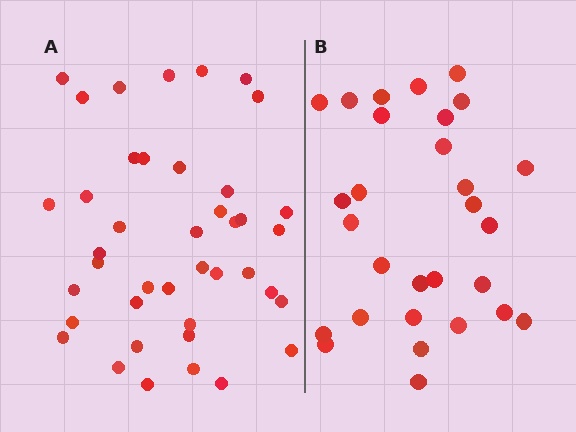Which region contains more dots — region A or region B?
Region A (the left region) has more dots.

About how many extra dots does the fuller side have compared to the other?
Region A has roughly 12 or so more dots than region B.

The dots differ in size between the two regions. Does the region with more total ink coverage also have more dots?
No. Region B has more total ink coverage because its dots are larger, but region A actually contains more individual dots. Total area can be misleading — the number of items is what matters here.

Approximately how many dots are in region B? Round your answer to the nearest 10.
About 30 dots. (The exact count is 29, which rounds to 30.)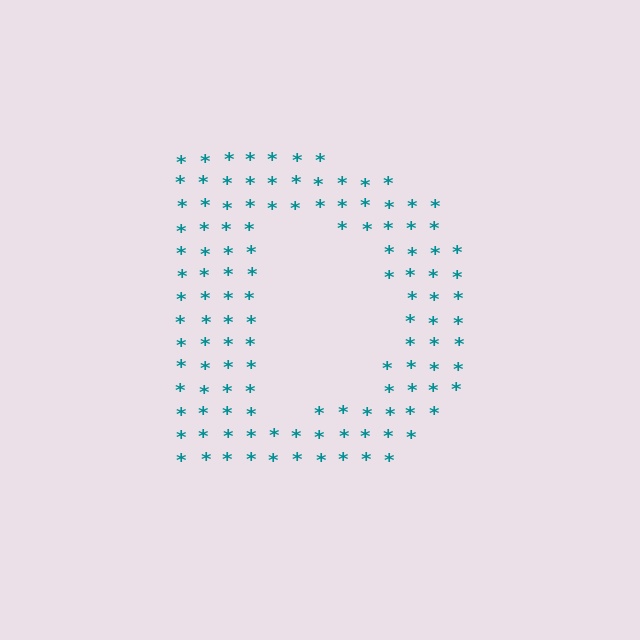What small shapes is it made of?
It is made of small asterisks.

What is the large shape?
The large shape is the letter D.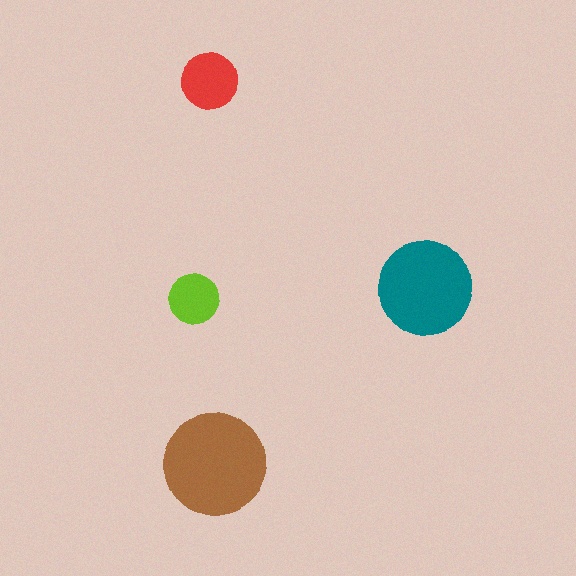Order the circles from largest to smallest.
the brown one, the teal one, the red one, the lime one.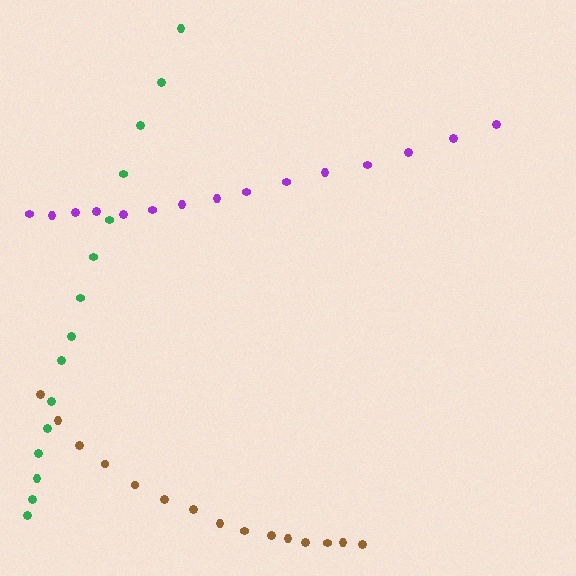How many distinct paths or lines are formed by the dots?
There are 3 distinct paths.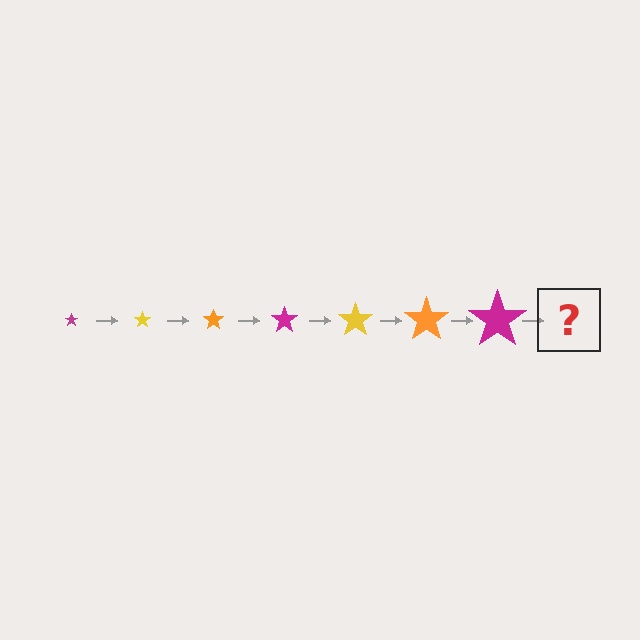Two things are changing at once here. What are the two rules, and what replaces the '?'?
The two rules are that the star grows larger each step and the color cycles through magenta, yellow, and orange. The '?' should be a yellow star, larger than the previous one.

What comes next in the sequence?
The next element should be a yellow star, larger than the previous one.